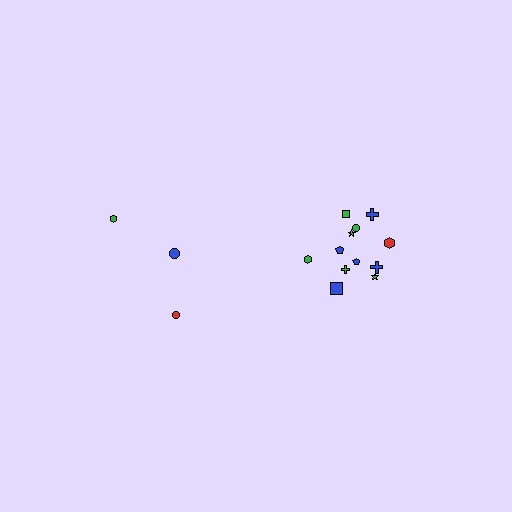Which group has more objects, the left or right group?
The right group.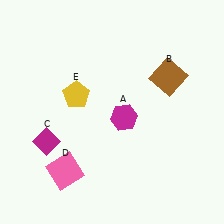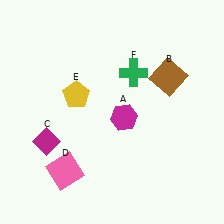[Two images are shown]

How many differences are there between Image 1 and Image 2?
There is 1 difference between the two images.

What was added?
A green cross (F) was added in Image 2.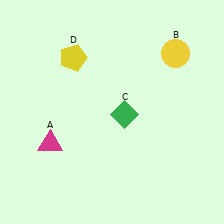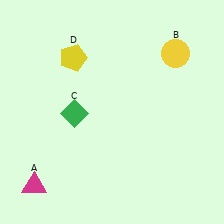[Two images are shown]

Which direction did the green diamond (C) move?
The green diamond (C) moved left.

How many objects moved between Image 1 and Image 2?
2 objects moved between the two images.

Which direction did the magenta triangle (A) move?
The magenta triangle (A) moved down.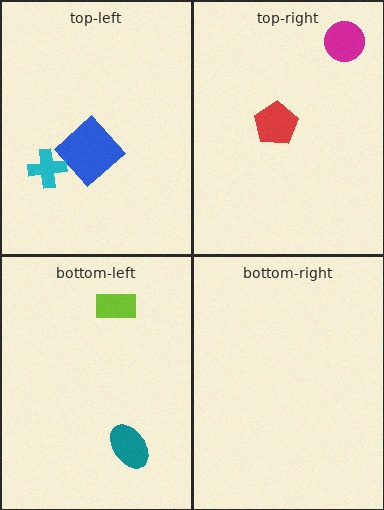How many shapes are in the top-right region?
2.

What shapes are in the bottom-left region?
The lime rectangle, the teal ellipse.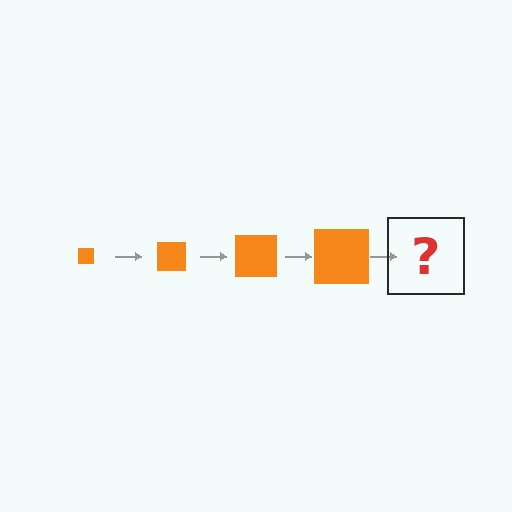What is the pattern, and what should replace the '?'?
The pattern is that the square gets progressively larger each step. The '?' should be an orange square, larger than the previous one.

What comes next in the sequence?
The next element should be an orange square, larger than the previous one.